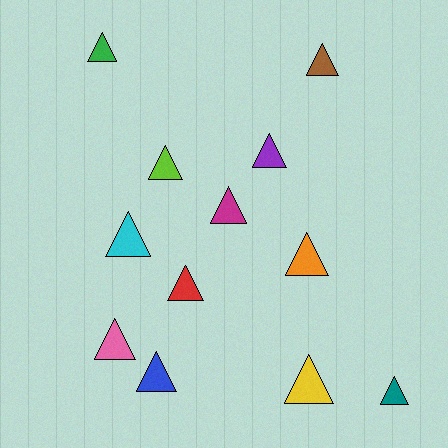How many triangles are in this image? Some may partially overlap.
There are 12 triangles.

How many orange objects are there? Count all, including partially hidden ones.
There is 1 orange object.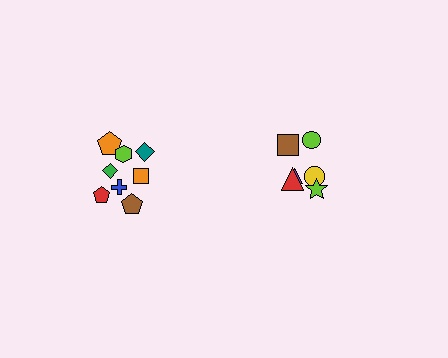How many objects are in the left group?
There are 8 objects.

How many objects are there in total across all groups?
There are 14 objects.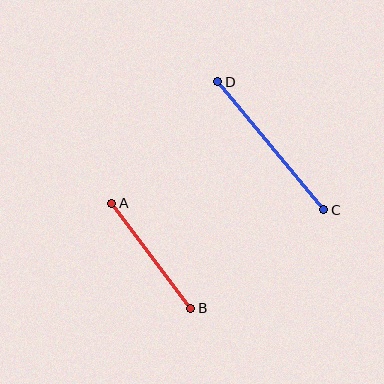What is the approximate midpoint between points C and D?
The midpoint is at approximately (271, 146) pixels.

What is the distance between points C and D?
The distance is approximately 167 pixels.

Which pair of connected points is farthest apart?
Points C and D are farthest apart.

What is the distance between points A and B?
The distance is approximately 132 pixels.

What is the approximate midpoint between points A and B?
The midpoint is at approximately (151, 256) pixels.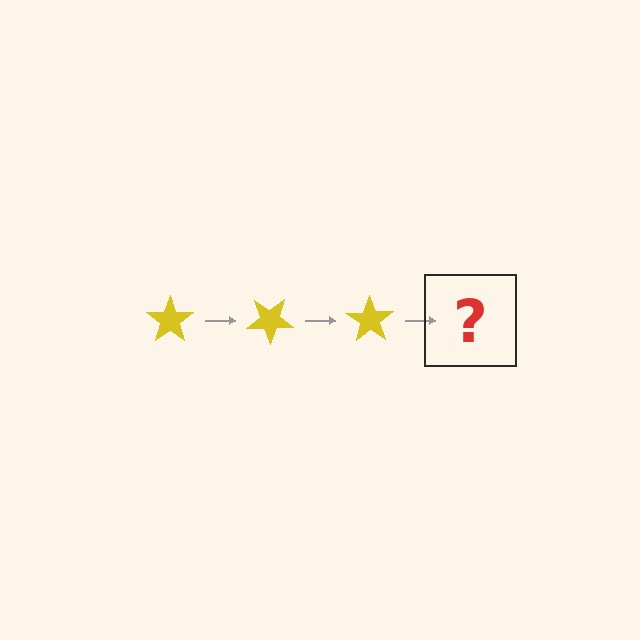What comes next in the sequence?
The next element should be a yellow star rotated 105 degrees.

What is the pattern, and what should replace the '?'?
The pattern is that the star rotates 35 degrees each step. The '?' should be a yellow star rotated 105 degrees.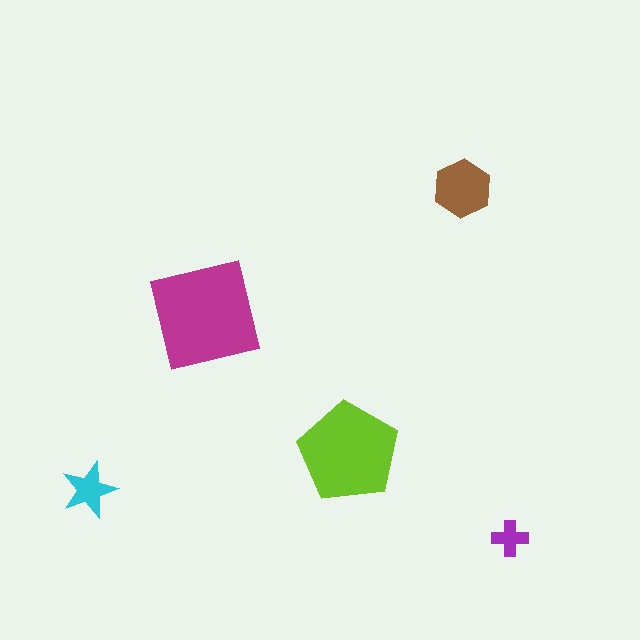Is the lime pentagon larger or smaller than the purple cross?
Larger.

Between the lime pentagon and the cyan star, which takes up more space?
The lime pentagon.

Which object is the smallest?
The purple cross.